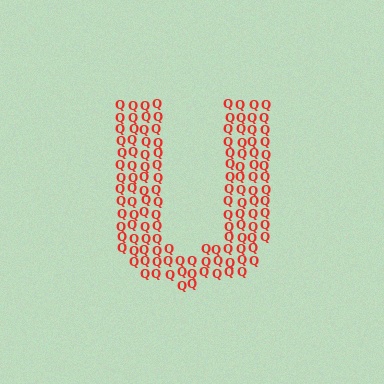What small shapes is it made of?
It is made of small letter Q's.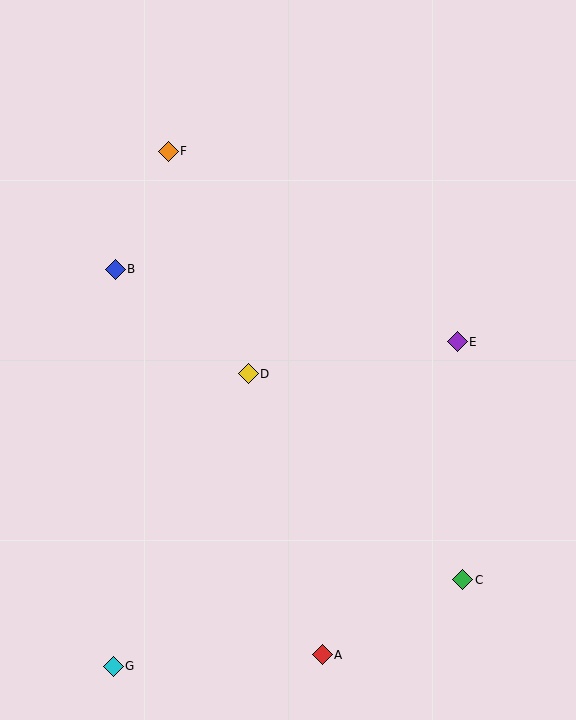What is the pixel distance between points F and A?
The distance between F and A is 526 pixels.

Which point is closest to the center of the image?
Point D at (248, 374) is closest to the center.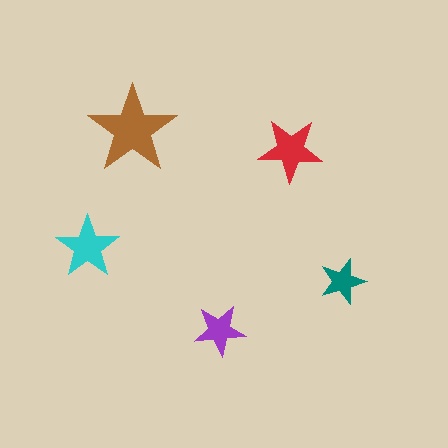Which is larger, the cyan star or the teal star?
The cyan one.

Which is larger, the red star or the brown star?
The brown one.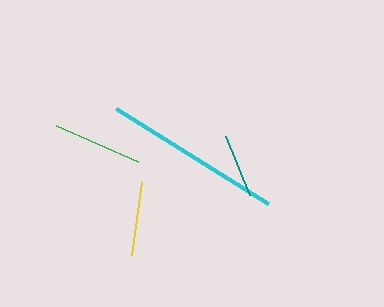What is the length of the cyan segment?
The cyan segment is approximately 179 pixels long.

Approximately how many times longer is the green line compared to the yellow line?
The green line is approximately 1.2 times the length of the yellow line.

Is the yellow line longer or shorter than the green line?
The green line is longer than the yellow line.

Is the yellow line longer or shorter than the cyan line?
The cyan line is longer than the yellow line.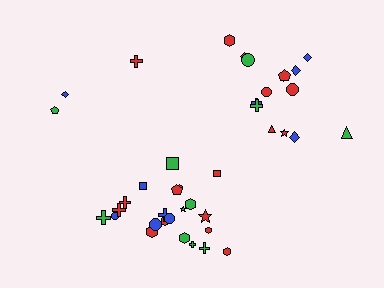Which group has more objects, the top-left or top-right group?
The top-right group.